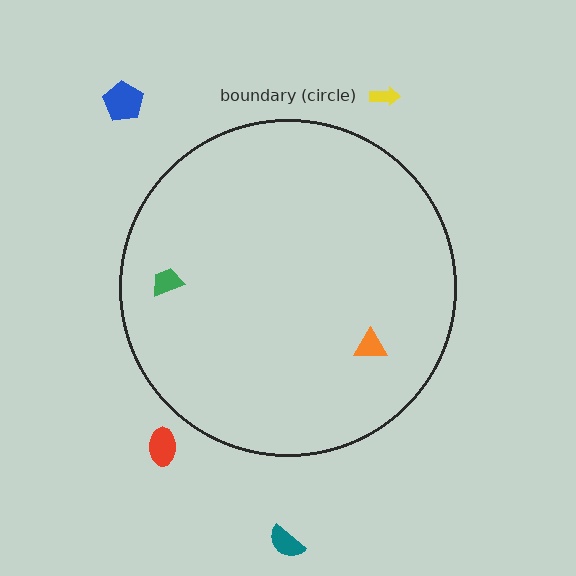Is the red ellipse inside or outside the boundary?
Outside.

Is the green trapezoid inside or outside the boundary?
Inside.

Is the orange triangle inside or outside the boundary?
Inside.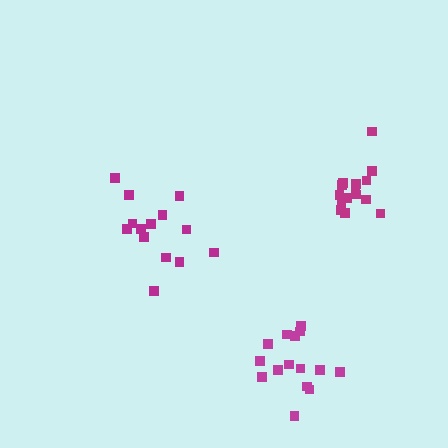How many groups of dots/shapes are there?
There are 3 groups.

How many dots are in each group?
Group 1: 14 dots, Group 2: 15 dots, Group 3: 15 dots (44 total).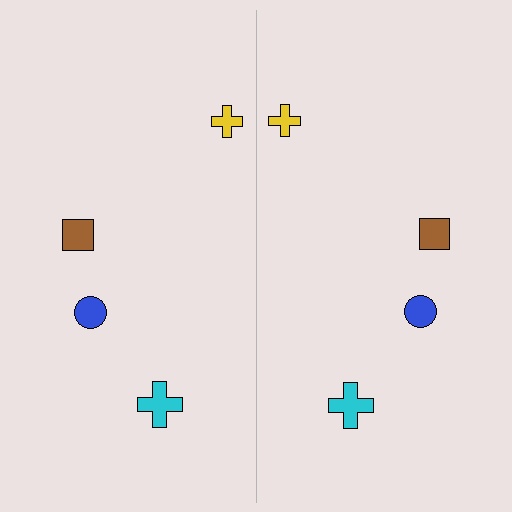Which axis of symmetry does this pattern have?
The pattern has a vertical axis of symmetry running through the center of the image.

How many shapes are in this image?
There are 8 shapes in this image.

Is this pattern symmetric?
Yes, this pattern has bilateral (reflection) symmetry.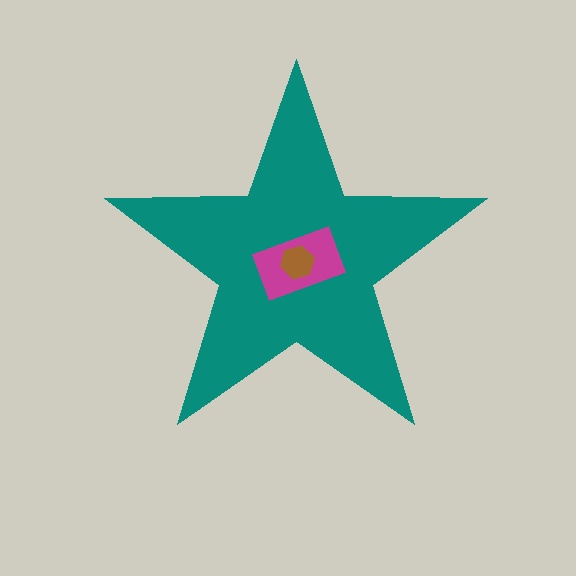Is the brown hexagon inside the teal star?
Yes.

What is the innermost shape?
The brown hexagon.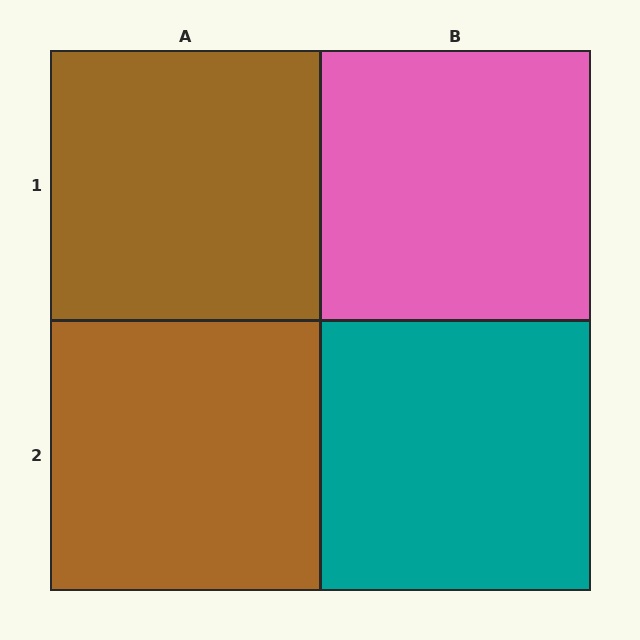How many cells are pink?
1 cell is pink.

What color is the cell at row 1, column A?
Brown.